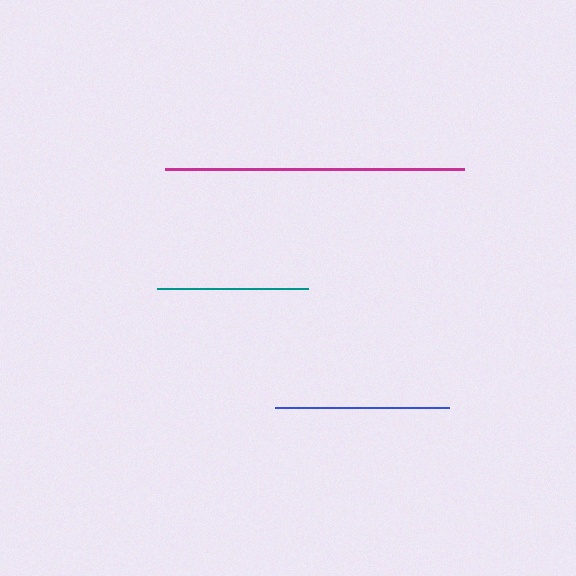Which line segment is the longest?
The magenta line is the longest at approximately 299 pixels.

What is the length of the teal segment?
The teal segment is approximately 151 pixels long.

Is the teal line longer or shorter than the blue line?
The blue line is longer than the teal line.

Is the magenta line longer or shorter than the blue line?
The magenta line is longer than the blue line.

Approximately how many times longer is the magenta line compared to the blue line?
The magenta line is approximately 1.7 times the length of the blue line.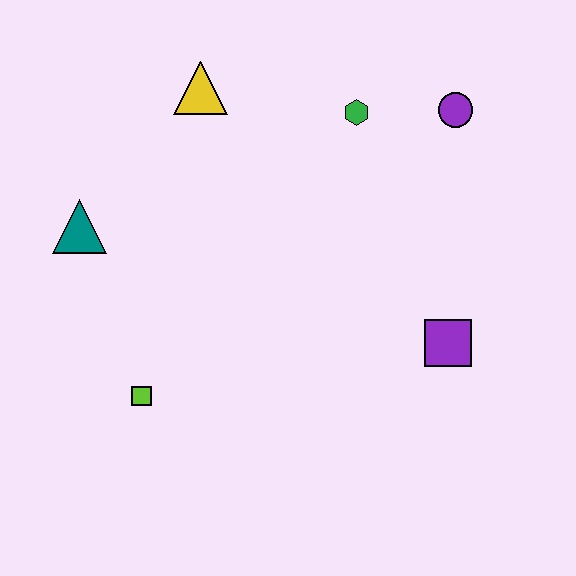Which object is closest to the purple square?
The purple circle is closest to the purple square.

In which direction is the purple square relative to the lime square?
The purple square is to the right of the lime square.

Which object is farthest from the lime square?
The purple circle is farthest from the lime square.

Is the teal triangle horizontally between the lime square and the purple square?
No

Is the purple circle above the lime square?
Yes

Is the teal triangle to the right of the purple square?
No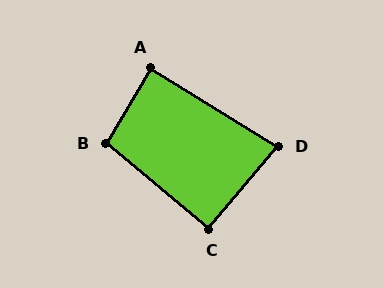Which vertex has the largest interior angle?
B, at approximately 99 degrees.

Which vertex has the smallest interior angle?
D, at approximately 81 degrees.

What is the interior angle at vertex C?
Approximately 91 degrees (approximately right).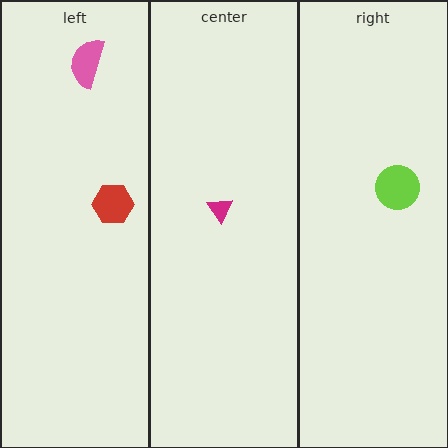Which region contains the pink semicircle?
The left region.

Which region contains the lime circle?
The right region.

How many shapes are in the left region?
2.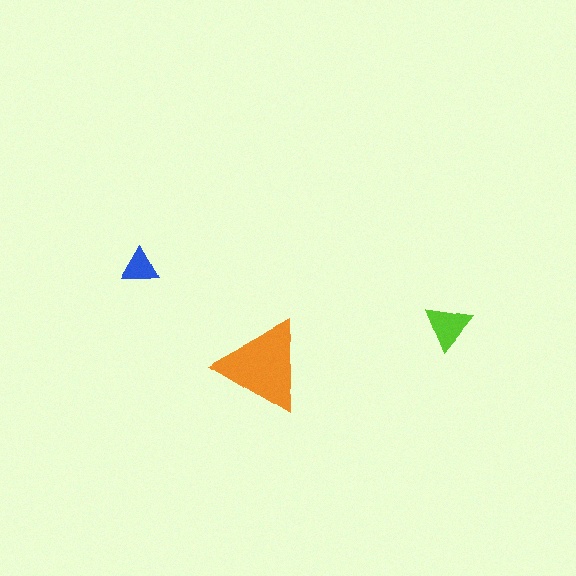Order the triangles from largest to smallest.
the orange one, the lime one, the blue one.